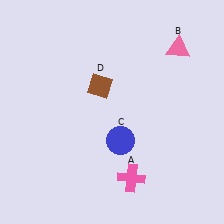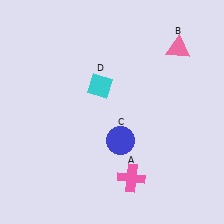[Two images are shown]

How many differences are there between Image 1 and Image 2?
There is 1 difference between the two images.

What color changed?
The diamond (D) changed from brown in Image 1 to cyan in Image 2.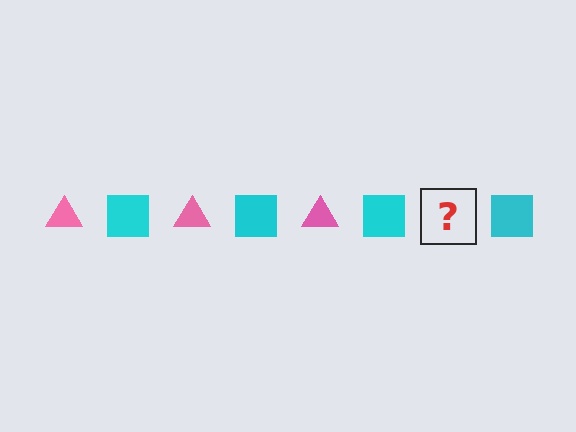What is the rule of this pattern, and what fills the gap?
The rule is that the pattern alternates between pink triangle and cyan square. The gap should be filled with a pink triangle.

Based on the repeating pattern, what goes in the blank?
The blank should be a pink triangle.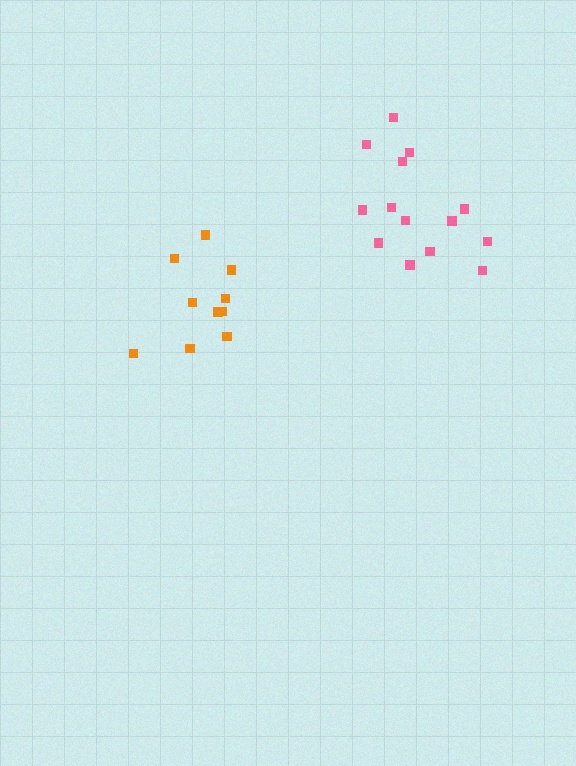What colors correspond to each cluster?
The clusters are colored: orange, pink.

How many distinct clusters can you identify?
There are 2 distinct clusters.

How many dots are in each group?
Group 1: 10 dots, Group 2: 14 dots (24 total).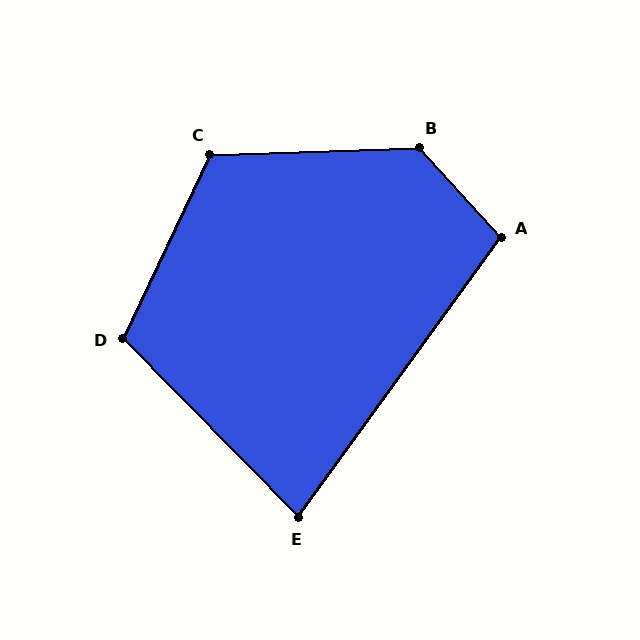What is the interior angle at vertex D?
Approximately 110 degrees (obtuse).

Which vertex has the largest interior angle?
B, at approximately 130 degrees.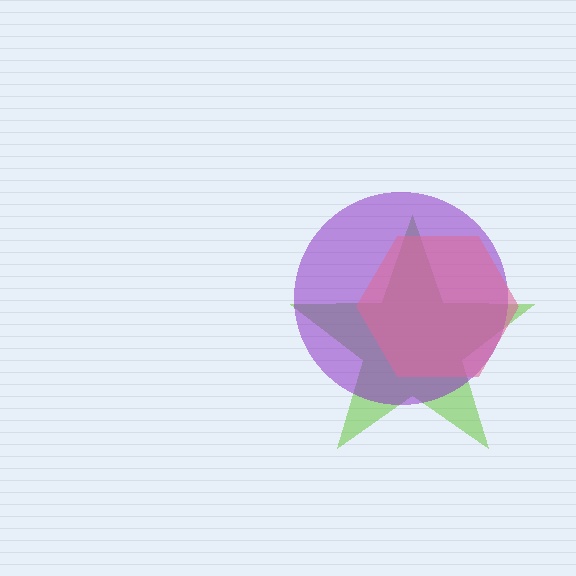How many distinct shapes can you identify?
There are 3 distinct shapes: a lime star, a purple circle, a pink hexagon.